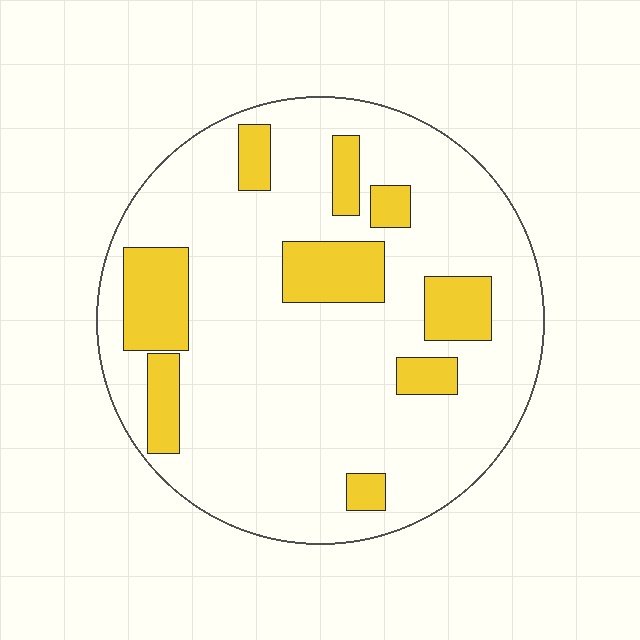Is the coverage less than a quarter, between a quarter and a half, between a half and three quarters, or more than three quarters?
Less than a quarter.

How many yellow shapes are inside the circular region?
9.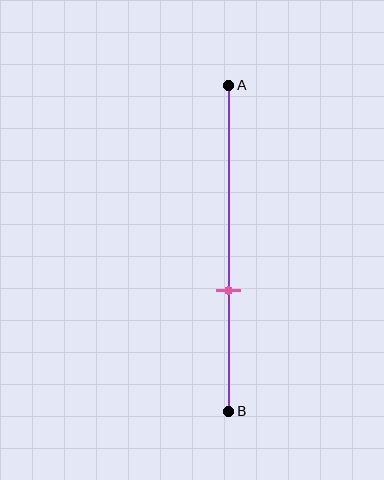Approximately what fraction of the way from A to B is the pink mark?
The pink mark is approximately 65% of the way from A to B.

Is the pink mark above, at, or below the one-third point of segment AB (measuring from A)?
The pink mark is below the one-third point of segment AB.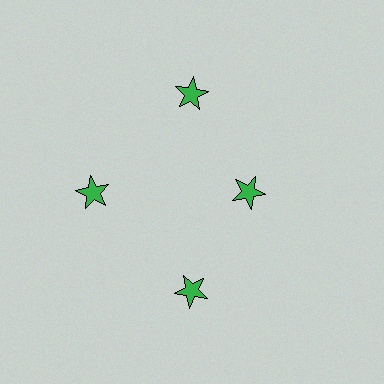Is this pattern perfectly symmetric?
No. The 4 green stars are arranged in a ring, but one element near the 3 o'clock position is pulled inward toward the center, breaking the 4-fold rotational symmetry.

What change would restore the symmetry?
The symmetry would be restored by moving it outward, back onto the ring so that all 4 stars sit at equal angles and equal distance from the center.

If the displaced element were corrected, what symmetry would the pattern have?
It would have 4-fold rotational symmetry — the pattern would map onto itself every 90 degrees.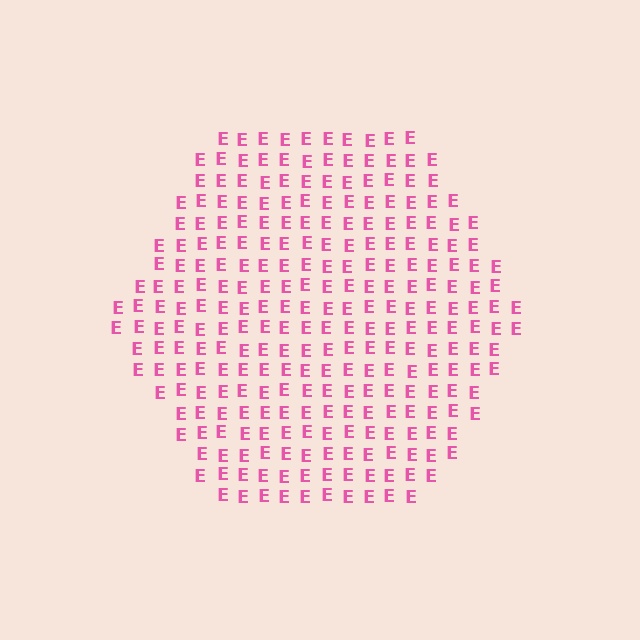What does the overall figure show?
The overall figure shows a hexagon.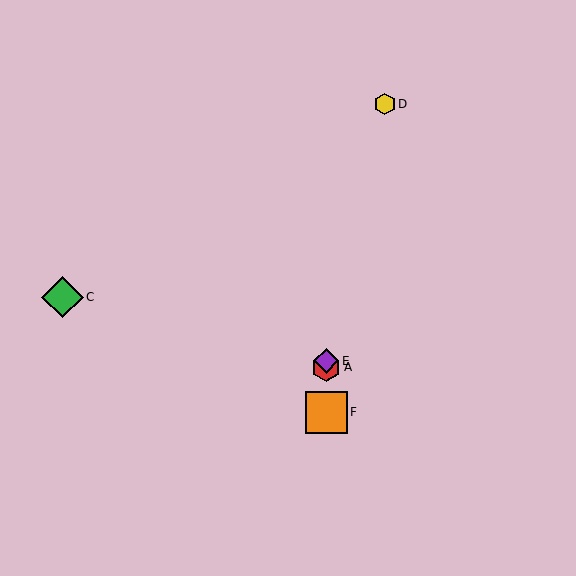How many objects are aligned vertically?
4 objects (A, B, E, F) are aligned vertically.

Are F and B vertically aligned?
Yes, both are at x≈326.